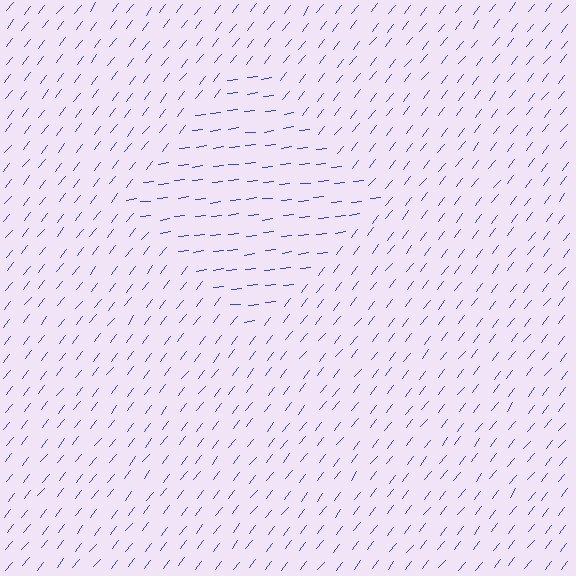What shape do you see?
I see a diamond.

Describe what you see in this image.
The image is filled with small blue line segments. A diamond region in the image has lines oriented differently from the surrounding lines, creating a visible texture boundary.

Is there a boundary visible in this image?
Yes, there is a texture boundary formed by a change in line orientation.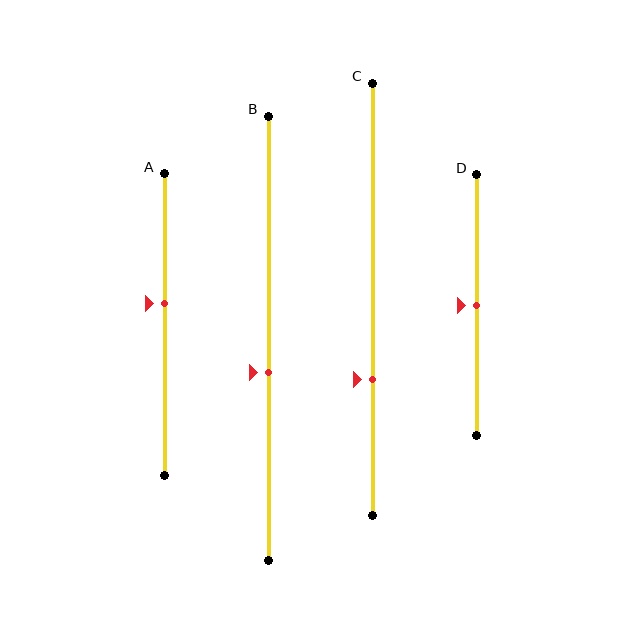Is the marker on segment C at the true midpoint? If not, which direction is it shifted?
No, the marker on segment C is shifted downward by about 19% of the segment length.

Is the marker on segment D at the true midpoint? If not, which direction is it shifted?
Yes, the marker on segment D is at the true midpoint.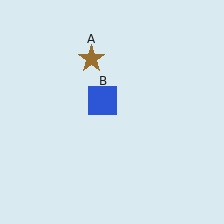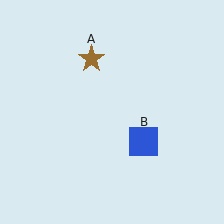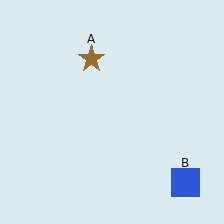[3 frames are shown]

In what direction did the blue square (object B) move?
The blue square (object B) moved down and to the right.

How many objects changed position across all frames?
1 object changed position: blue square (object B).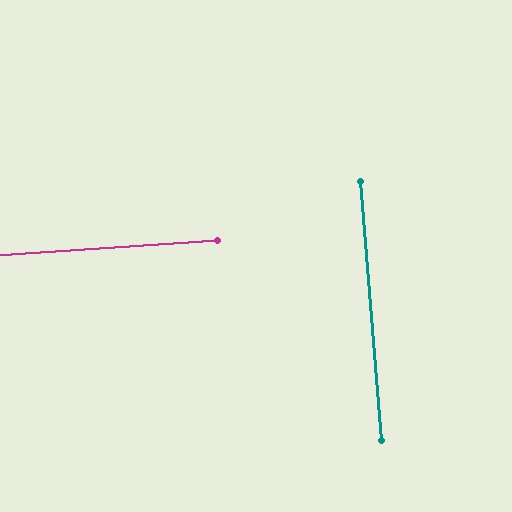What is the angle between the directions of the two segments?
Approximately 89 degrees.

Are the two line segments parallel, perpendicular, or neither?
Perpendicular — they meet at approximately 89°.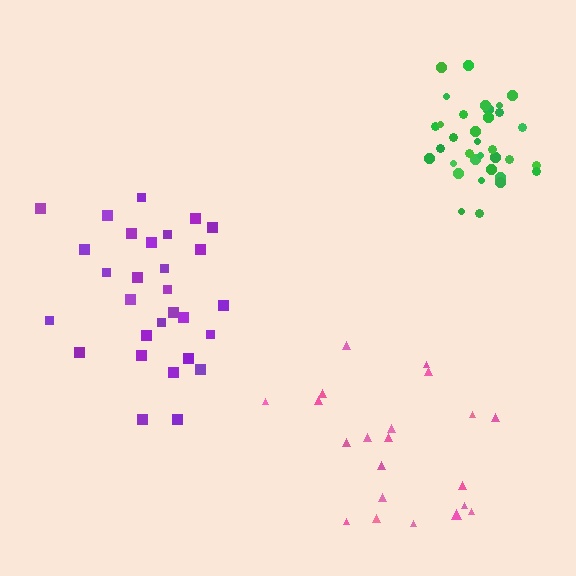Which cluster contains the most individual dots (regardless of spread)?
Green (34).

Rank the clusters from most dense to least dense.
green, pink, purple.